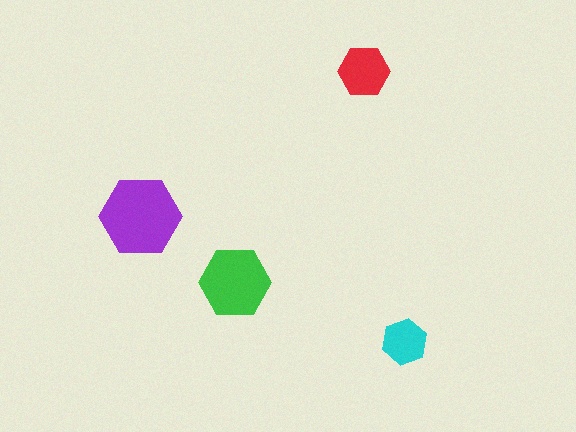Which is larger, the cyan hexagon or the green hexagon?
The green one.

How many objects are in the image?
There are 4 objects in the image.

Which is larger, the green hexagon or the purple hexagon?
The purple one.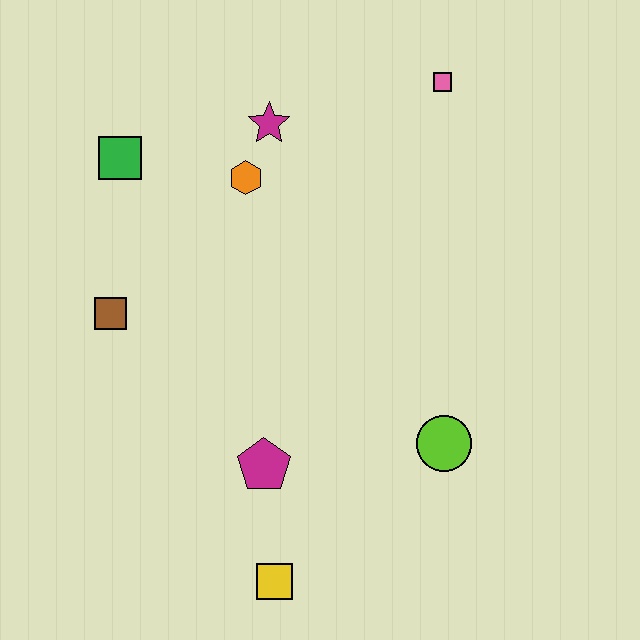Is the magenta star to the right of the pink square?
No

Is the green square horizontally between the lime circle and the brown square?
Yes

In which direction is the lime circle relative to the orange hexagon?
The lime circle is below the orange hexagon.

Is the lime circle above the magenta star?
No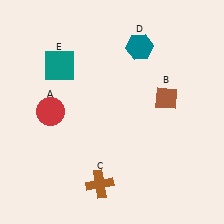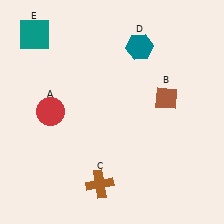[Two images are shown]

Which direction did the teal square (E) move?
The teal square (E) moved up.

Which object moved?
The teal square (E) moved up.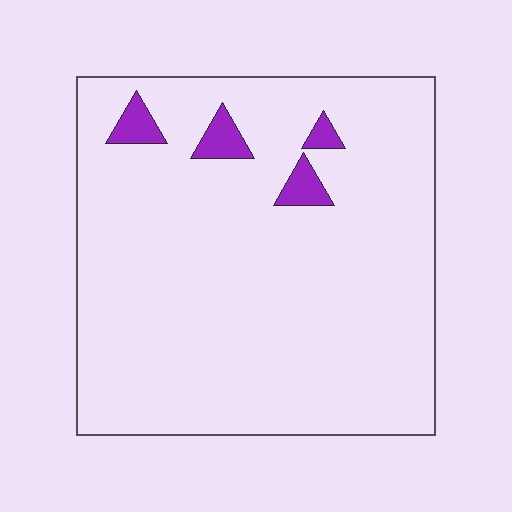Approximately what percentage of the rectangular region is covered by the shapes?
Approximately 5%.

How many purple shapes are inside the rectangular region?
4.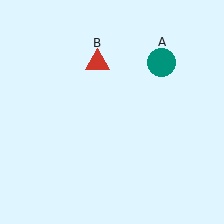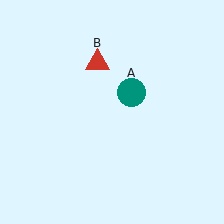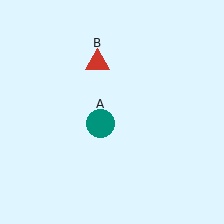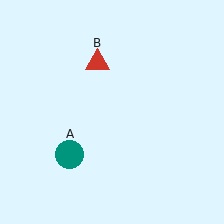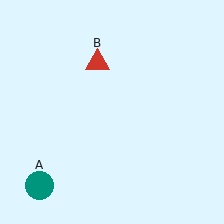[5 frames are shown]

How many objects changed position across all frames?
1 object changed position: teal circle (object A).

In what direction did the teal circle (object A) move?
The teal circle (object A) moved down and to the left.